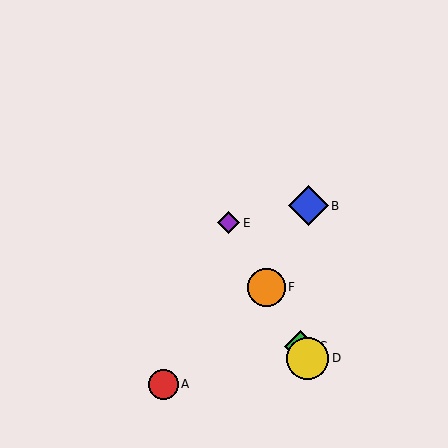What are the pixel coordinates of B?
Object B is at (309, 206).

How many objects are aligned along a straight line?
4 objects (C, D, E, F) are aligned along a straight line.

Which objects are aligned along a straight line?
Objects C, D, E, F are aligned along a straight line.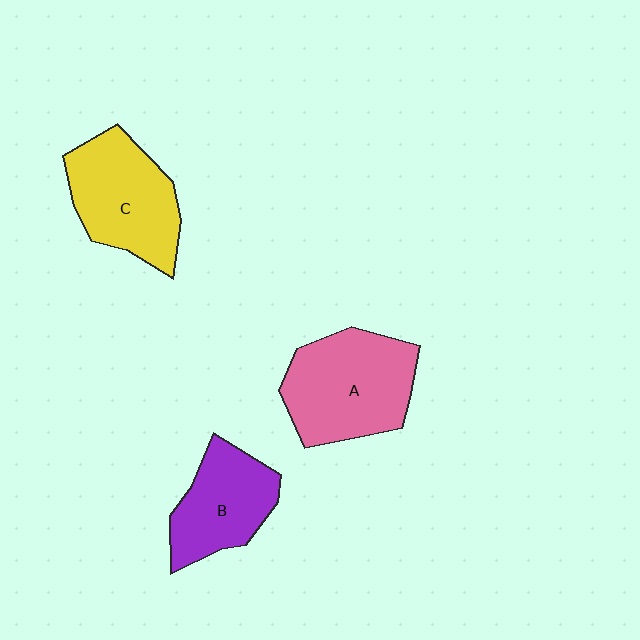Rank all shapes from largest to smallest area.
From largest to smallest: A (pink), C (yellow), B (purple).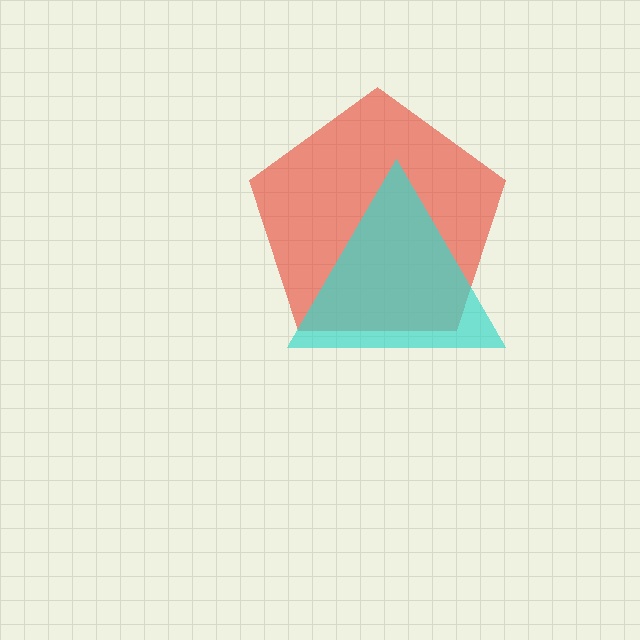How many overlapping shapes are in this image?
There are 2 overlapping shapes in the image.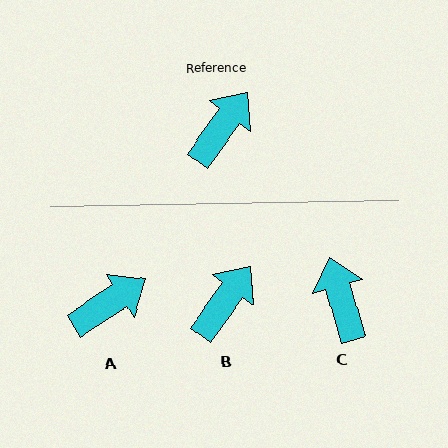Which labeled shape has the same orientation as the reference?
B.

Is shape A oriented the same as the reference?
No, it is off by about 21 degrees.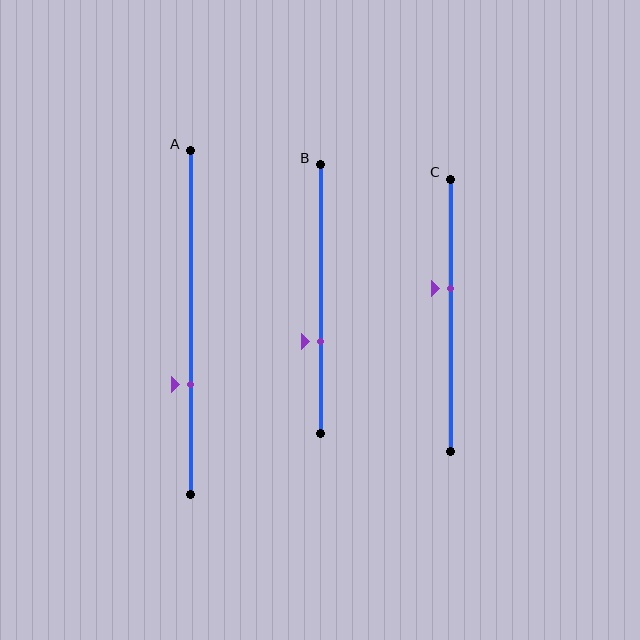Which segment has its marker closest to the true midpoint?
Segment C has its marker closest to the true midpoint.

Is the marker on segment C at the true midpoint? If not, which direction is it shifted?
No, the marker on segment C is shifted upward by about 10% of the segment length.